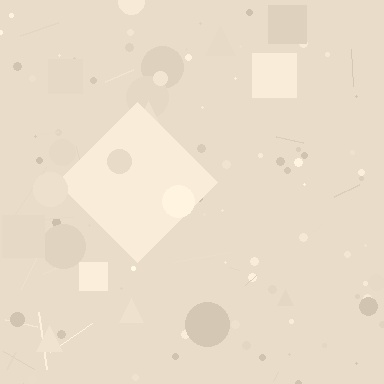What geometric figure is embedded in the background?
A diamond is embedded in the background.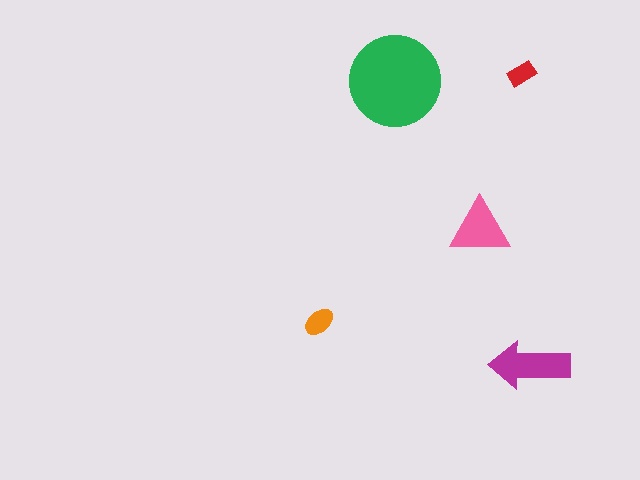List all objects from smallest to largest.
The red rectangle, the orange ellipse, the pink triangle, the magenta arrow, the green circle.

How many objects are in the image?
There are 5 objects in the image.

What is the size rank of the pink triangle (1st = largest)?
3rd.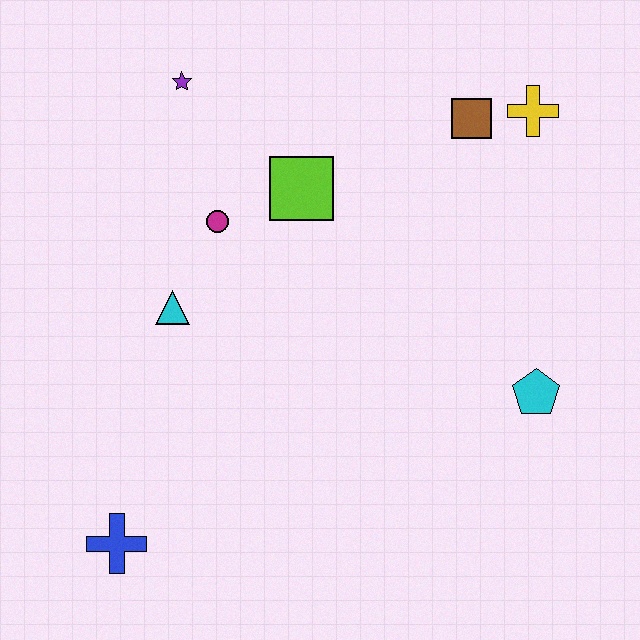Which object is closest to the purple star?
The magenta circle is closest to the purple star.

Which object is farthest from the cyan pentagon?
The purple star is farthest from the cyan pentagon.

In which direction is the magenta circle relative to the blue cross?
The magenta circle is above the blue cross.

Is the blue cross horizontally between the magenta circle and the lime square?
No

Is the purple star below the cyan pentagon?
No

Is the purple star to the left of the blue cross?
No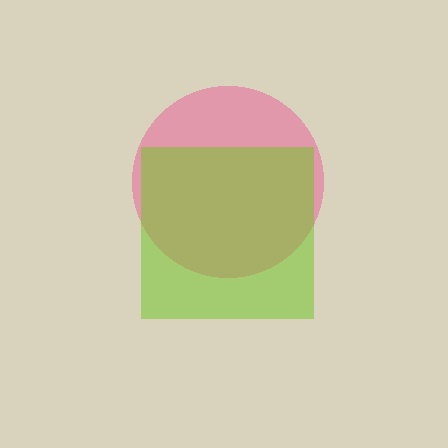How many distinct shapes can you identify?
There are 2 distinct shapes: a pink circle, a lime square.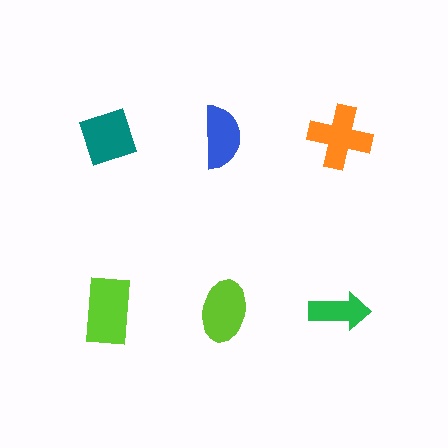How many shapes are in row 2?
3 shapes.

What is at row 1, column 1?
A teal diamond.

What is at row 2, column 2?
A lime ellipse.